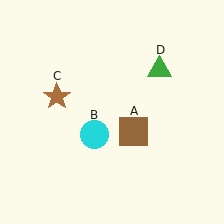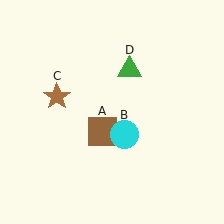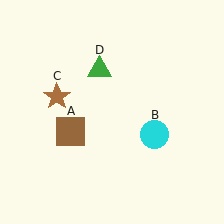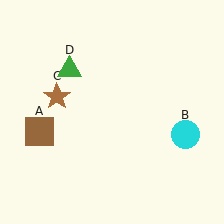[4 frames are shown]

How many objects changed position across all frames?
3 objects changed position: brown square (object A), cyan circle (object B), green triangle (object D).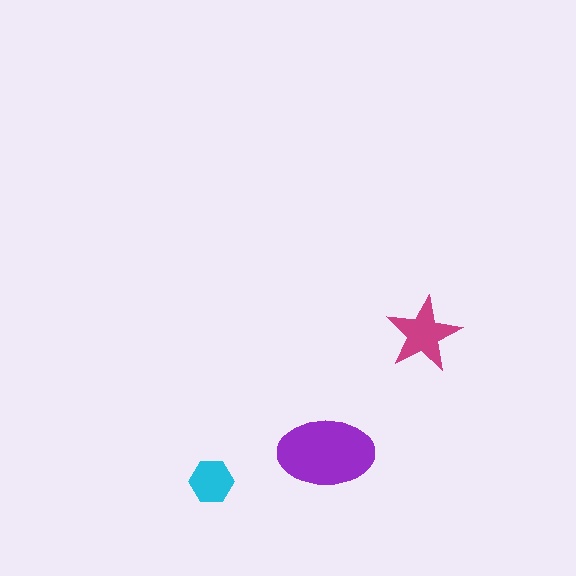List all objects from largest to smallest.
The purple ellipse, the magenta star, the cyan hexagon.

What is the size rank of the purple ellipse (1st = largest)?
1st.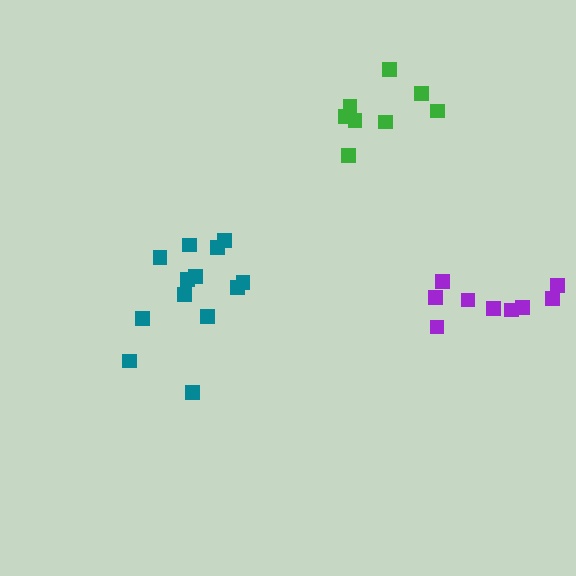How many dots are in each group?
Group 1: 9 dots, Group 2: 13 dots, Group 3: 8 dots (30 total).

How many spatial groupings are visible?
There are 3 spatial groupings.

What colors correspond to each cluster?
The clusters are colored: purple, teal, green.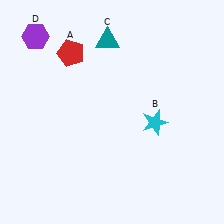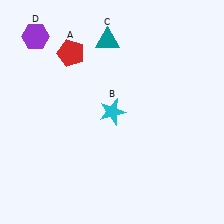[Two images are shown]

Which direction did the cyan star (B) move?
The cyan star (B) moved left.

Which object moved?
The cyan star (B) moved left.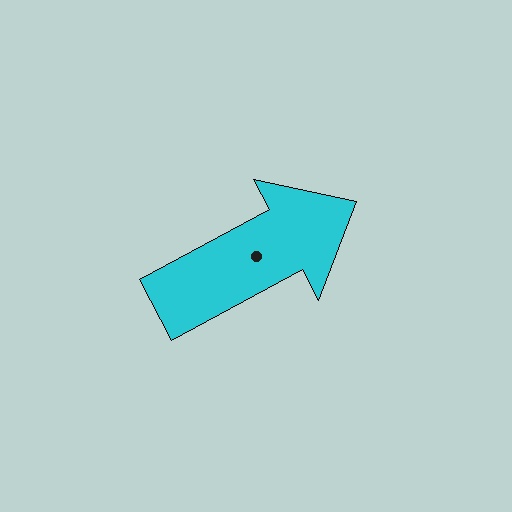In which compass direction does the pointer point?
Northeast.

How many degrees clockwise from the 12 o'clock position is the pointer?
Approximately 62 degrees.